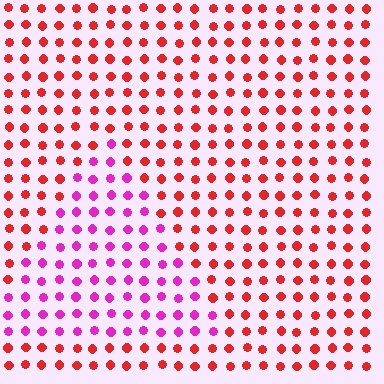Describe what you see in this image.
The image is filled with small red elements in a uniform arrangement. A triangle-shaped region is visible where the elements are tinted to a slightly different hue, forming a subtle color boundary.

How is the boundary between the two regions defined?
The boundary is defined purely by a slight shift in hue (about 50 degrees). Spacing, size, and orientation are identical on both sides.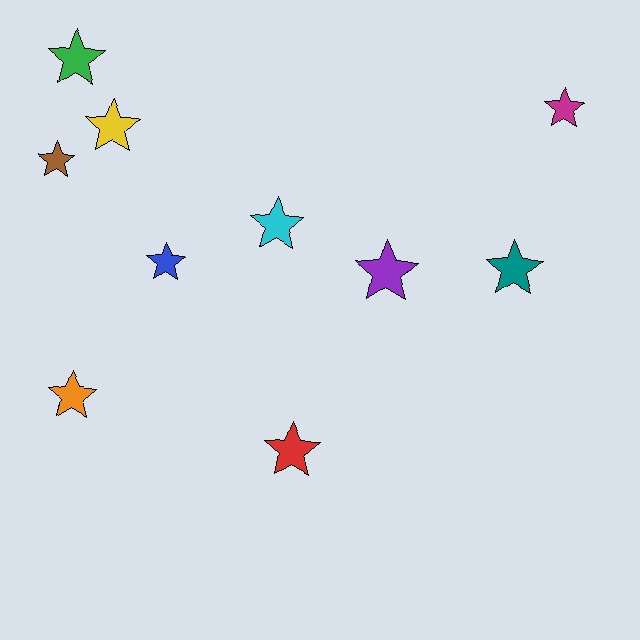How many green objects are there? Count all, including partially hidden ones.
There is 1 green object.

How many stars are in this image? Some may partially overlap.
There are 10 stars.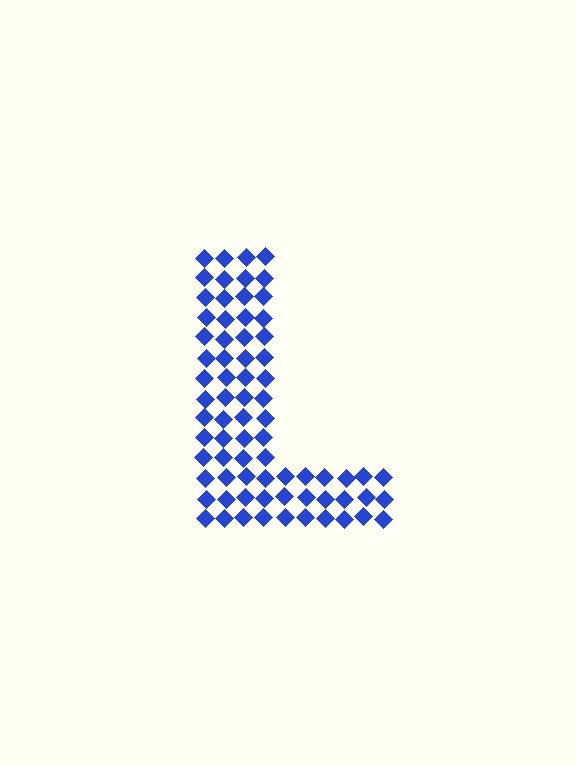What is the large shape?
The large shape is the letter L.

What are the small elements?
The small elements are diamonds.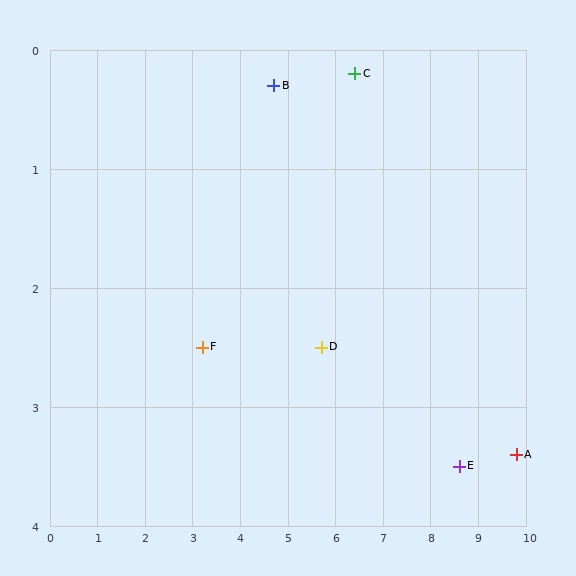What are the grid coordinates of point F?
Point F is at approximately (3.2, 2.5).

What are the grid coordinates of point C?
Point C is at approximately (6.4, 0.2).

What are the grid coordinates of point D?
Point D is at approximately (5.7, 2.5).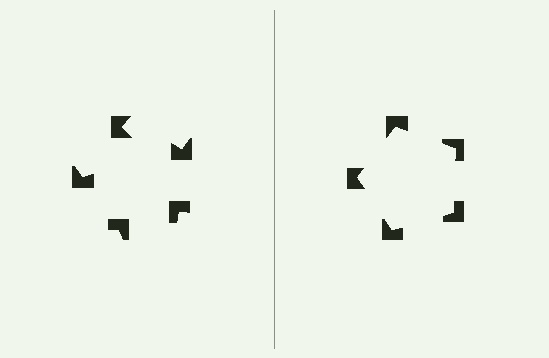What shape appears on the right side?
An illusory pentagon.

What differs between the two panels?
The notched squares are positioned identically on both sides; only the wedge orientations differ. On the right they align to a pentagon; on the left they are misaligned.